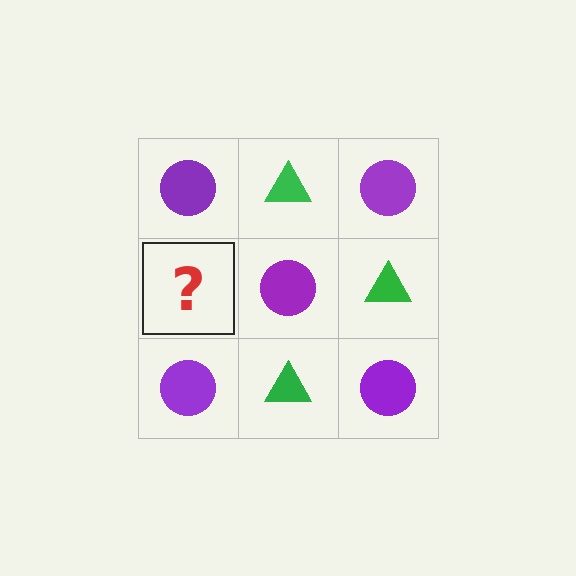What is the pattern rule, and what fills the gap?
The rule is that it alternates purple circle and green triangle in a checkerboard pattern. The gap should be filled with a green triangle.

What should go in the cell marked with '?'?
The missing cell should contain a green triangle.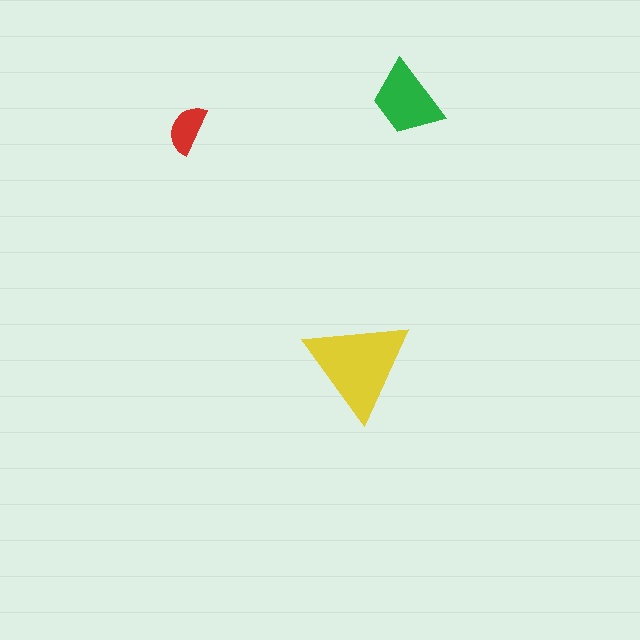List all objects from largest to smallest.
The yellow triangle, the green trapezoid, the red semicircle.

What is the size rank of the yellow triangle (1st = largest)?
1st.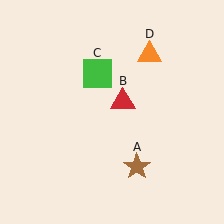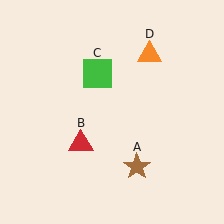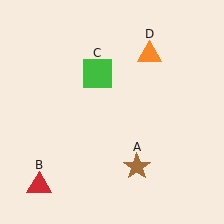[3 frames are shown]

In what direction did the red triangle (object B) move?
The red triangle (object B) moved down and to the left.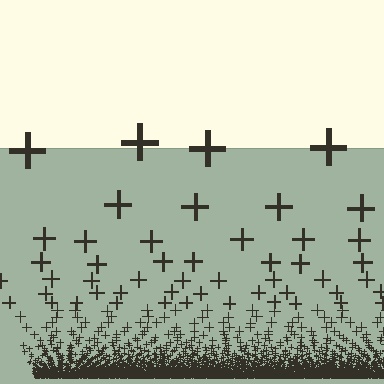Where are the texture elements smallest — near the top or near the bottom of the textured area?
Near the bottom.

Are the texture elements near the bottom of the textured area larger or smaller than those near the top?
Smaller. The gradient is inverted — elements near the bottom are smaller and denser.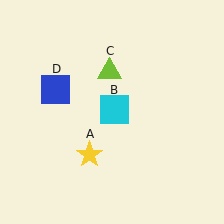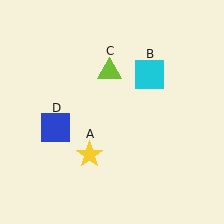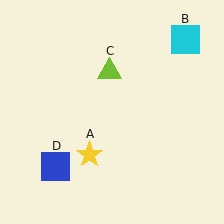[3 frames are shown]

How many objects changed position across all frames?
2 objects changed position: cyan square (object B), blue square (object D).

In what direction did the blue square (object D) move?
The blue square (object D) moved down.